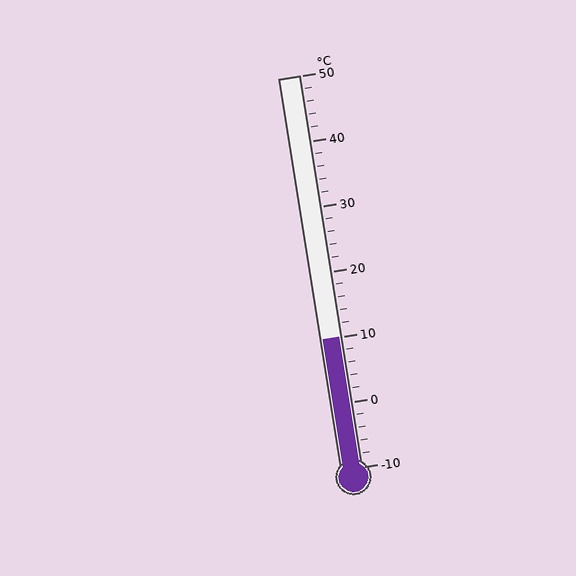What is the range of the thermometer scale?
The thermometer scale ranges from -10°C to 50°C.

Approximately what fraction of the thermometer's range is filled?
The thermometer is filled to approximately 35% of its range.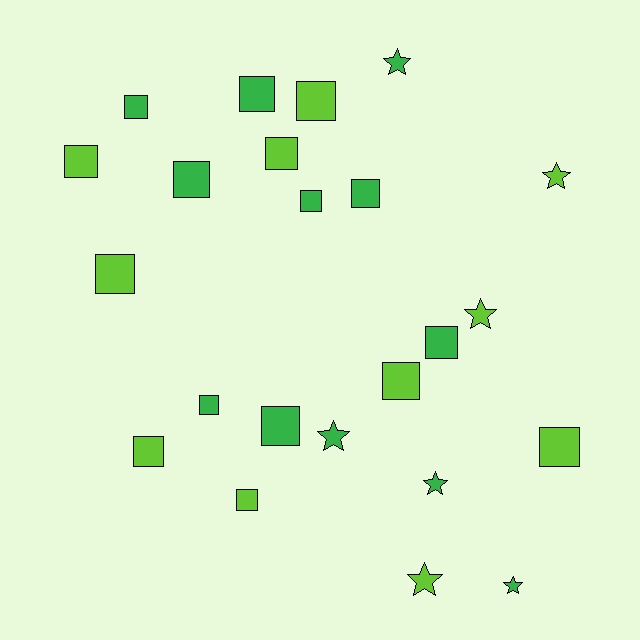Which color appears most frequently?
Green, with 12 objects.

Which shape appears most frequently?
Square, with 16 objects.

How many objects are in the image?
There are 23 objects.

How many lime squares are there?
There are 8 lime squares.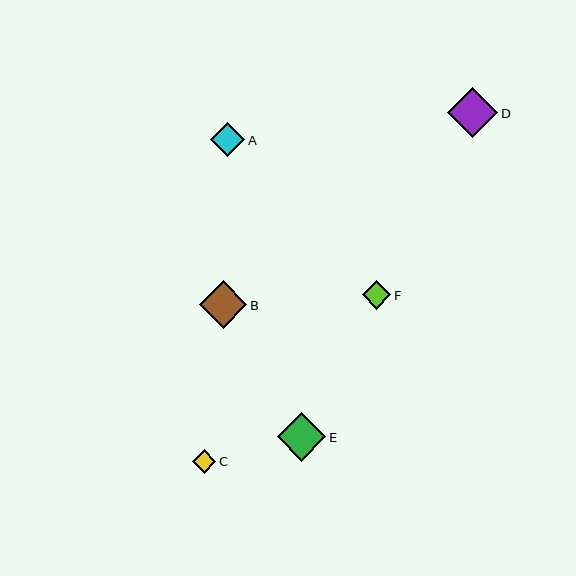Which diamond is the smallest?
Diamond C is the smallest with a size of approximately 23 pixels.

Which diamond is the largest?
Diamond D is the largest with a size of approximately 50 pixels.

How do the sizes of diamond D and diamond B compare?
Diamond D and diamond B are approximately the same size.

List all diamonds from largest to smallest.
From largest to smallest: D, E, B, A, F, C.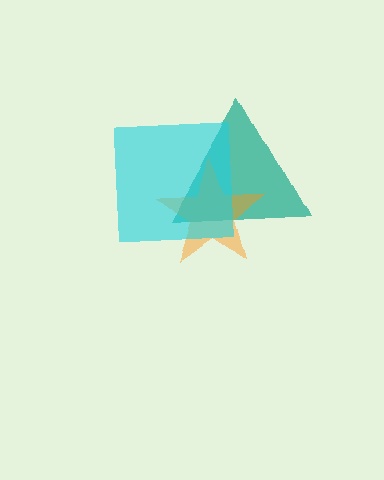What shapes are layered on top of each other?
The layered shapes are: a teal triangle, an orange star, a cyan square.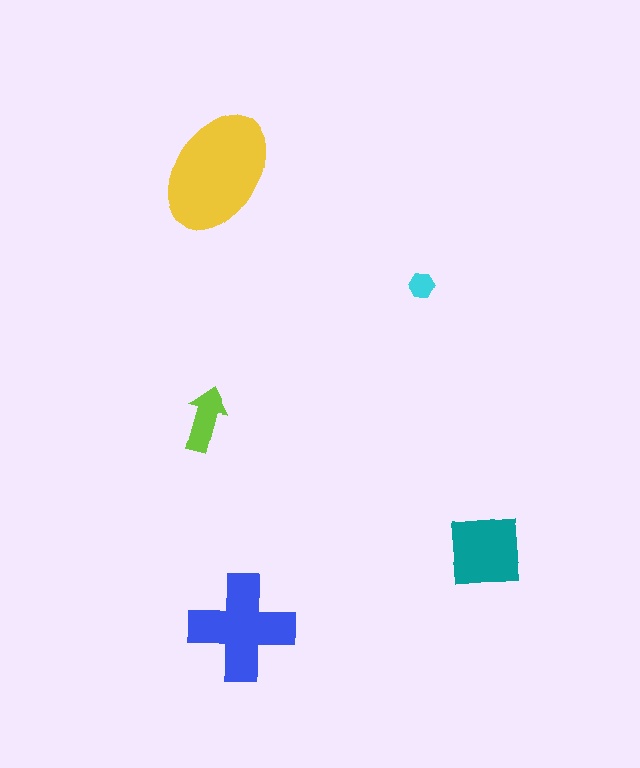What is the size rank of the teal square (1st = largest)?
3rd.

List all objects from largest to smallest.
The yellow ellipse, the blue cross, the teal square, the lime arrow, the cyan hexagon.